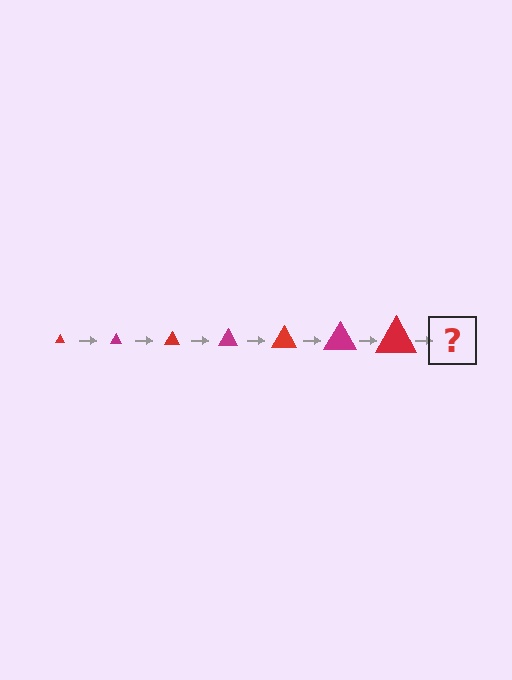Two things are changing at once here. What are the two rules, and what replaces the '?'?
The two rules are that the triangle grows larger each step and the color cycles through red and magenta. The '?' should be a magenta triangle, larger than the previous one.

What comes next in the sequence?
The next element should be a magenta triangle, larger than the previous one.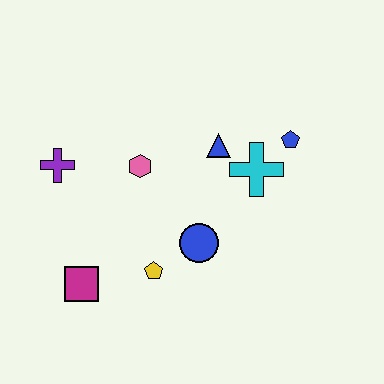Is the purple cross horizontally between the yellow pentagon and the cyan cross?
No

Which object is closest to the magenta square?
The yellow pentagon is closest to the magenta square.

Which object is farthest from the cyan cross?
The magenta square is farthest from the cyan cross.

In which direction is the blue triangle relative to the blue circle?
The blue triangle is above the blue circle.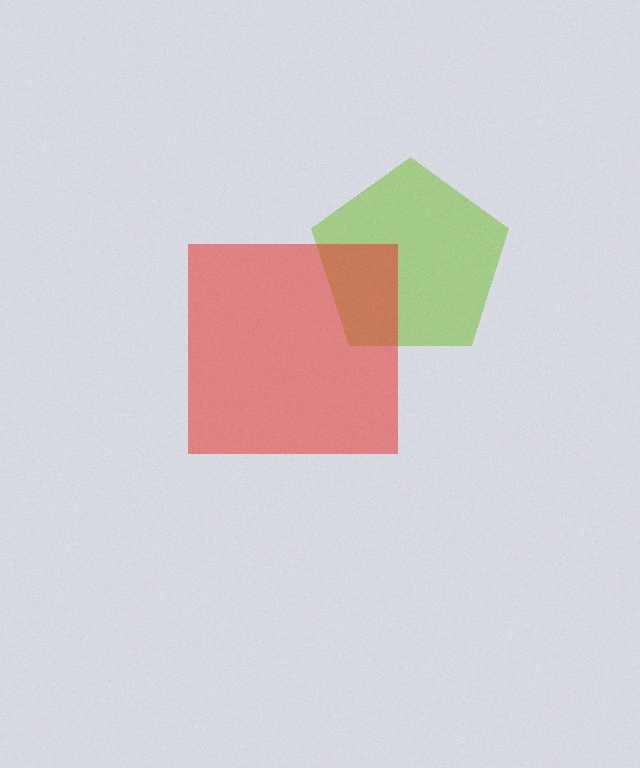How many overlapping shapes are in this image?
There are 2 overlapping shapes in the image.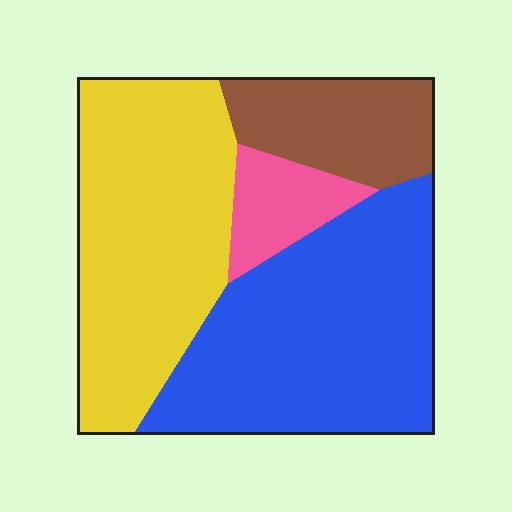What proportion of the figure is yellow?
Yellow covers 37% of the figure.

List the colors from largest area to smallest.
From largest to smallest: blue, yellow, brown, pink.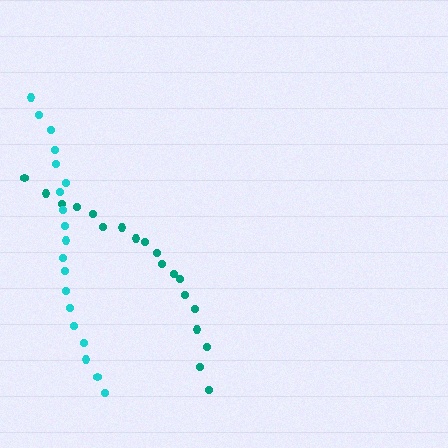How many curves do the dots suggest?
There are 2 distinct paths.